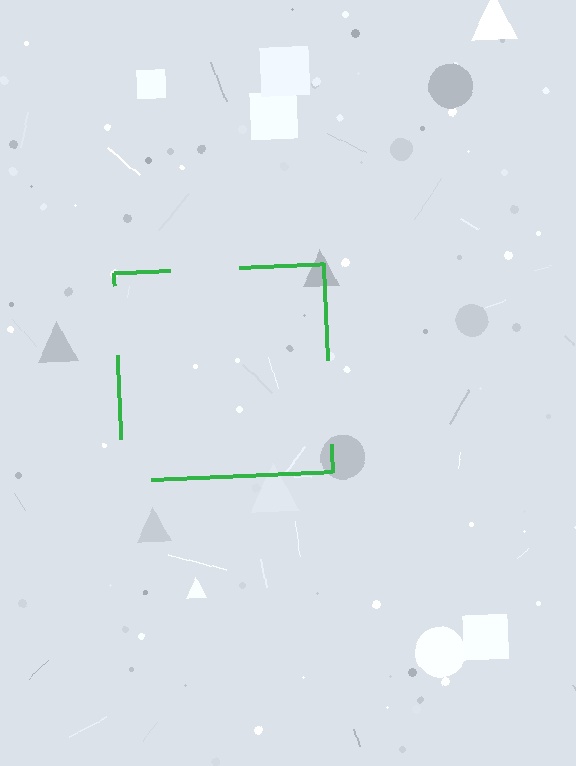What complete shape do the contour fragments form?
The contour fragments form a square.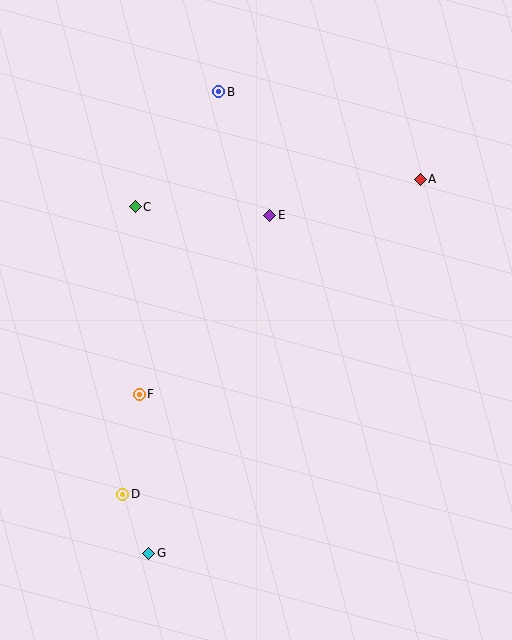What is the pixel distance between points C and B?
The distance between C and B is 142 pixels.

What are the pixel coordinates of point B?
Point B is at (219, 92).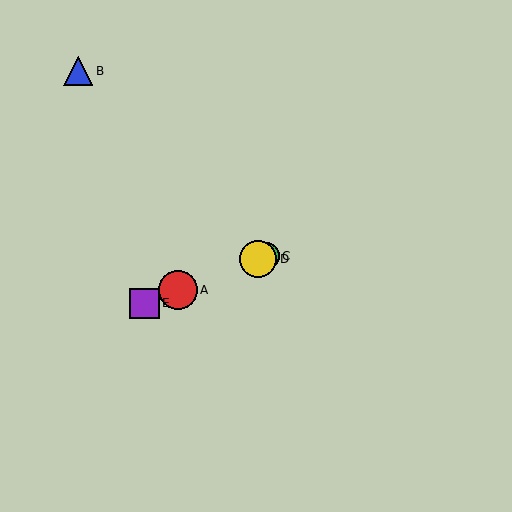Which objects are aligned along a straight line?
Objects A, C, D, E are aligned along a straight line.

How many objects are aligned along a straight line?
4 objects (A, C, D, E) are aligned along a straight line.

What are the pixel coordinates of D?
Object D is at (258, 259).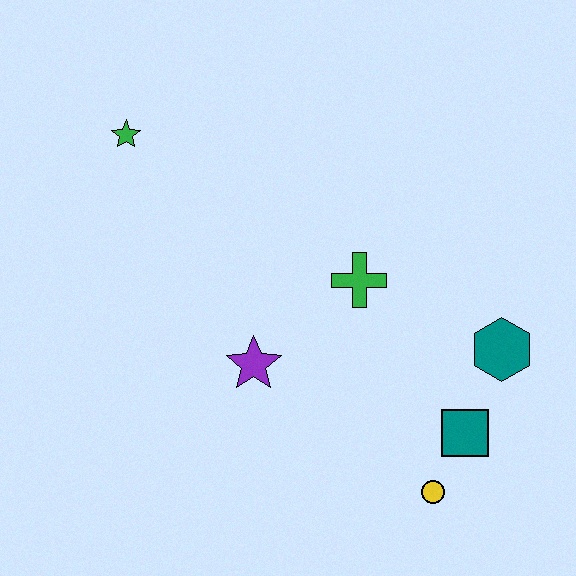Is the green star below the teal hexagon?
No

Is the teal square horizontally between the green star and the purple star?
No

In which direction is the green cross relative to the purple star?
The green cross is to the right of the purple star.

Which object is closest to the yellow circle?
The teal square is closest to the yellow circle.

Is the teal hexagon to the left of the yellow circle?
No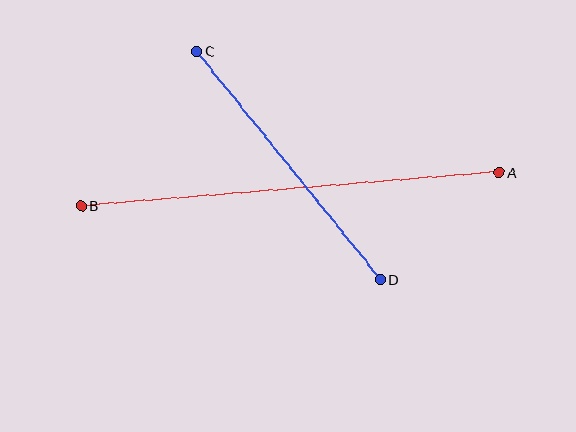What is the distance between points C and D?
The distance is approximately 293 pixels.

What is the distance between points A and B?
The distance is approximately 419 pixels.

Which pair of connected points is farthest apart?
Points A and B are farthest apart.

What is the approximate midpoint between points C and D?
The midpoint is at approximately (289, 165) pixels.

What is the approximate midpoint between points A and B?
The midpoint is at approximately (290, 189) pixels.